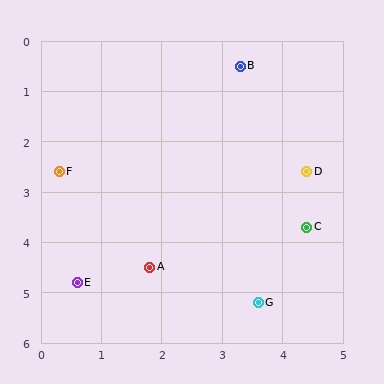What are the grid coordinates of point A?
Point A is at approximately (1.8, 4.5).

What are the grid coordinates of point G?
Point G is at approximately (3.6, 5.2).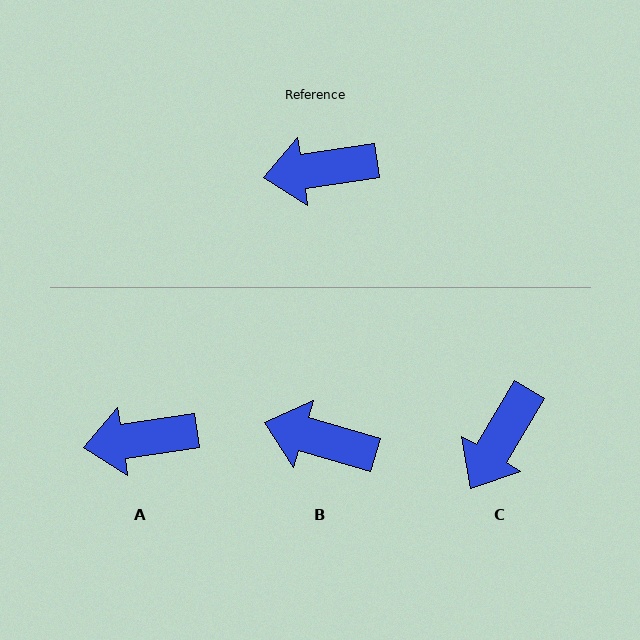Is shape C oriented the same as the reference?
No, it is off by about 51 degrees.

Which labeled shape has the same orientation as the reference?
A.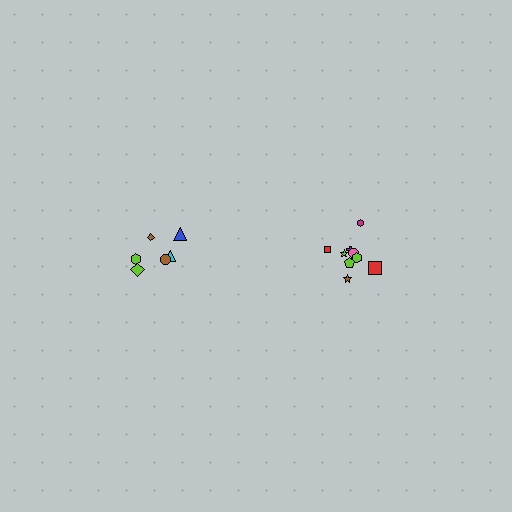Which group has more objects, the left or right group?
The right group.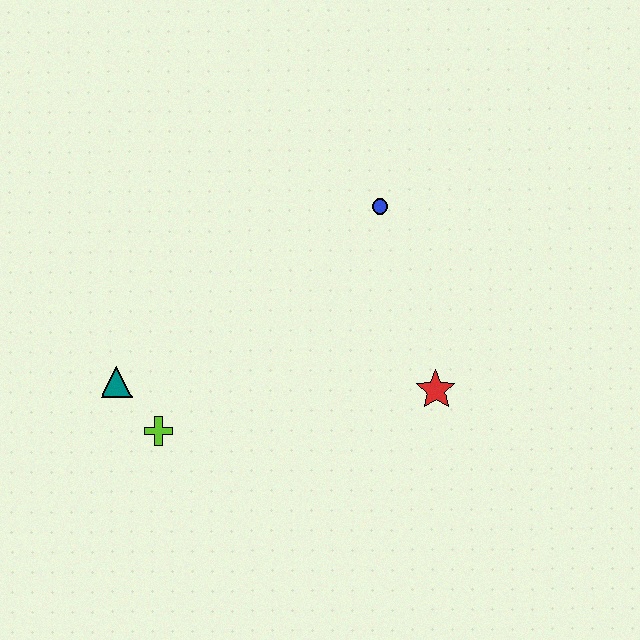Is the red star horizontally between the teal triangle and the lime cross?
No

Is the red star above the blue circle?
No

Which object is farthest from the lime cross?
The blue circle is farthest from the lime cross.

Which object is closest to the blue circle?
The red star is closest to the blue circle.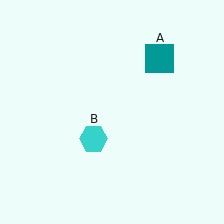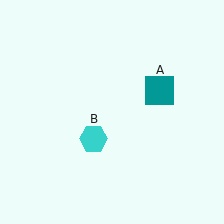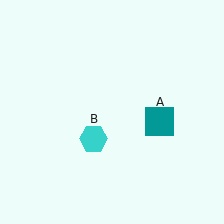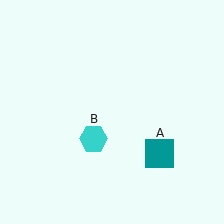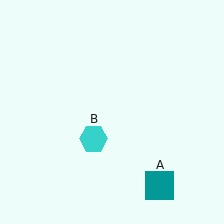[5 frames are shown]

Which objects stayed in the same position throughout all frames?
Cyan hexagon (object B) remained stationary.